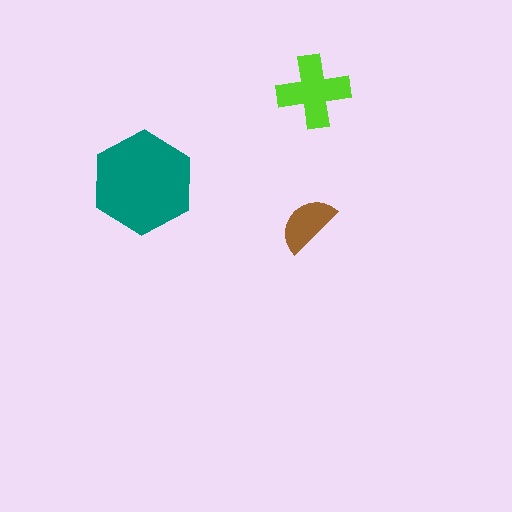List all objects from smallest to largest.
The brown semicircle, the lime cross, the teal hexagon.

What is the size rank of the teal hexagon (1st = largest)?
1st.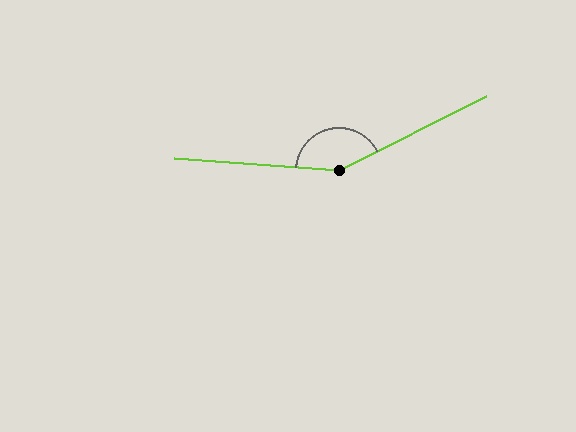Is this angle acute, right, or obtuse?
It is obtuse.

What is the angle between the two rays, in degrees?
Approximately 149 degrees.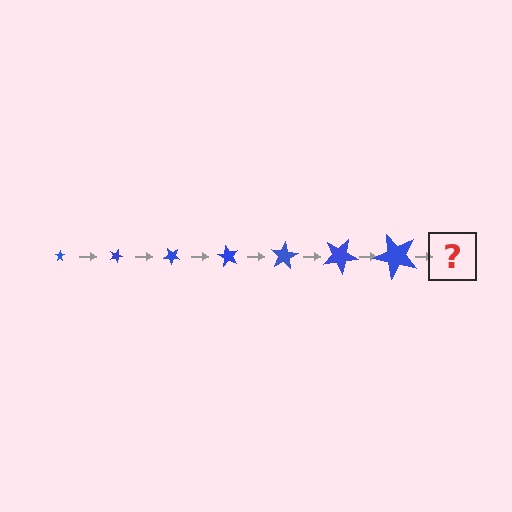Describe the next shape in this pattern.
It should be a star, larger than the previous one and rotated 140 degrees from the start.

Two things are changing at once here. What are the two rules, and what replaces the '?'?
The two rules are that the star grows larger each step and it rotates 20 degrees each step. The '?' should be a star, larger than the previous one and rotated 140 degrees from the start.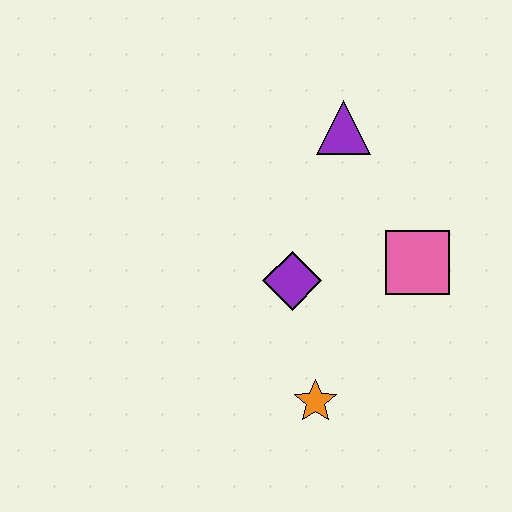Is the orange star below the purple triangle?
Yes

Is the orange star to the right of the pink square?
No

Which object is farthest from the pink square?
The orange star is farthest from the pink square.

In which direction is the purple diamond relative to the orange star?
The purple diamond is above the orange star.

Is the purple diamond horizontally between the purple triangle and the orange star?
No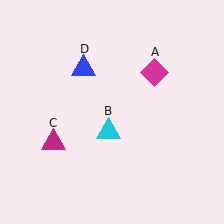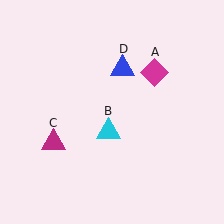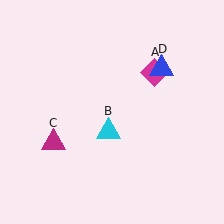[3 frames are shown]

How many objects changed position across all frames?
1 object changed position: blue triangle (object D).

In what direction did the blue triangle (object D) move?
The blue triangle (object D) moved right.